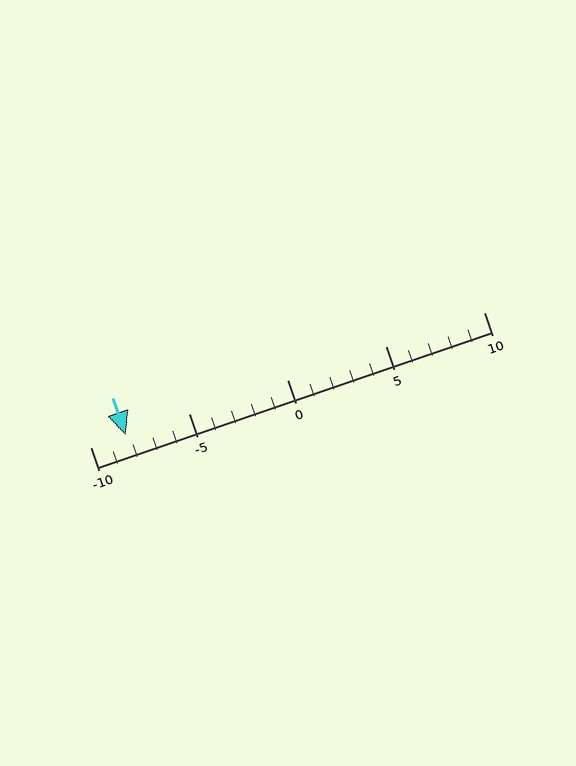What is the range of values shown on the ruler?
The ruler shows values from -10 to 10.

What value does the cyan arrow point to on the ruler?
The cyan arrow points to approximately -8.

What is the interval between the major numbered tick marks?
The major tick marks are spaced 5 units apart.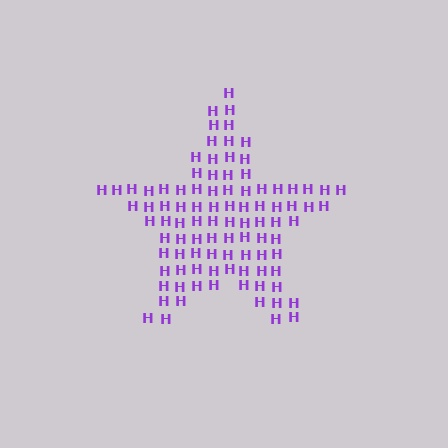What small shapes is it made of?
It is made of small letter H's.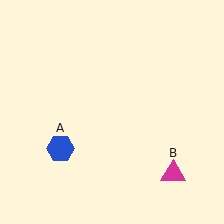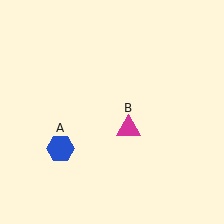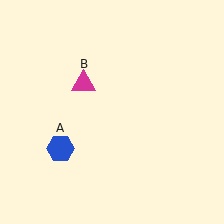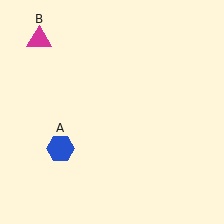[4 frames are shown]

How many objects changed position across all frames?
1 object changed position: magenta triangle (object B).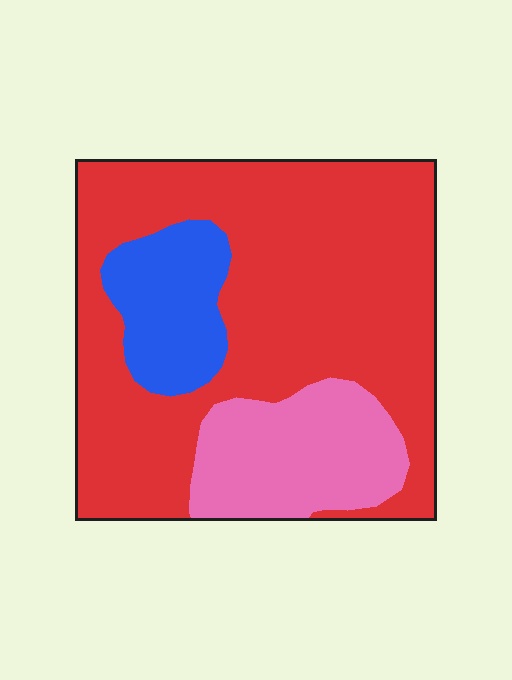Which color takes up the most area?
Red, at roughly 70%.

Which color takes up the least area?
Blue, at roughly 15%.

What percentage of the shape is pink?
Pink takes up about one fifth (1/5) of the shape.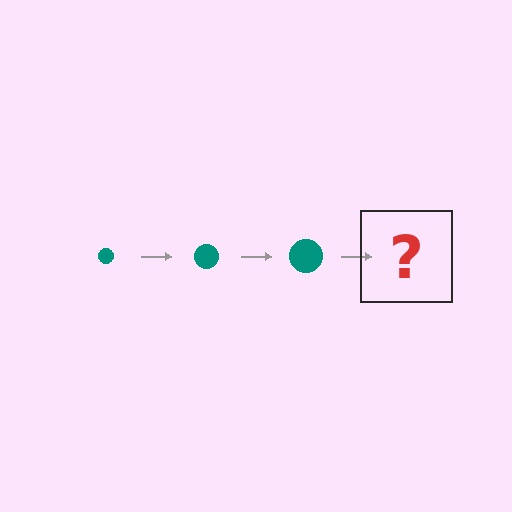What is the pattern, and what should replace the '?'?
The pattern is that the circle gets progressively larger each step. The '?' should be a teal circle, larger than the previous one.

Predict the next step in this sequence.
The next step is a teal circle, larger than the previous one.